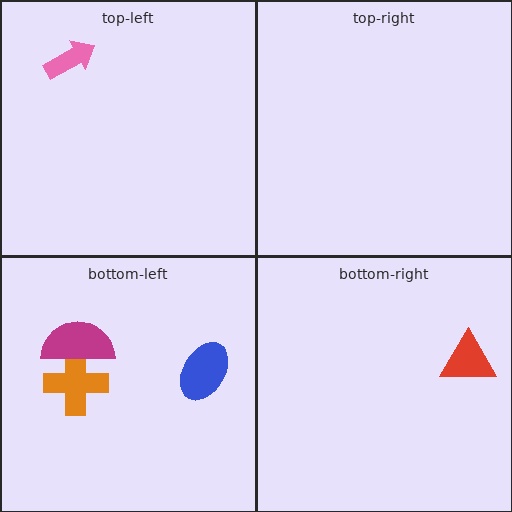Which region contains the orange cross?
The bottom-left region.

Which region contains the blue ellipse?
The bottom-left region.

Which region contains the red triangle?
The bottom-right region.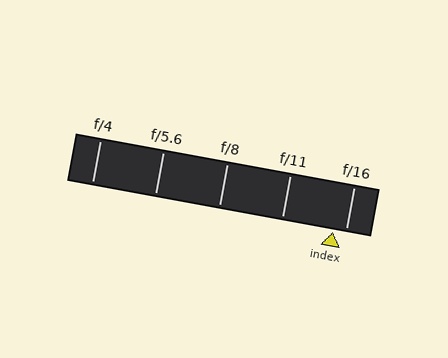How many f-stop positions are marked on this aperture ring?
There are 5 f-stop positions marked.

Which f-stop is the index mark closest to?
The index mark is closest to f/16.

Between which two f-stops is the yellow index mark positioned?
The index mark is between f/11 and f/16.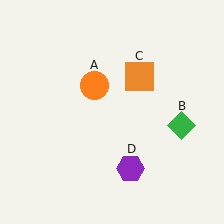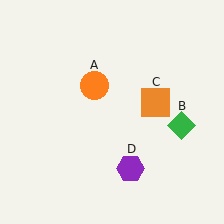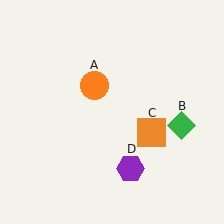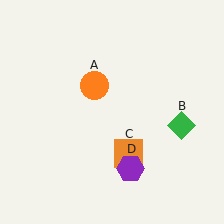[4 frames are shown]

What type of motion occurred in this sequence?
The orange square (object C) rotated clockwise around the center of the scene.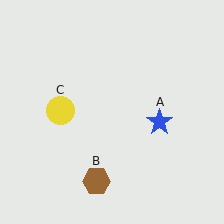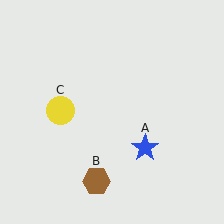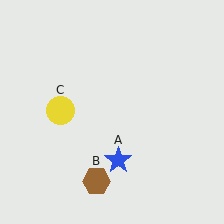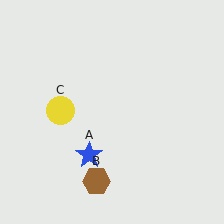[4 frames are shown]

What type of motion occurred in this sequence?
The blue star (object A) rotated clockwise around the center of the scene.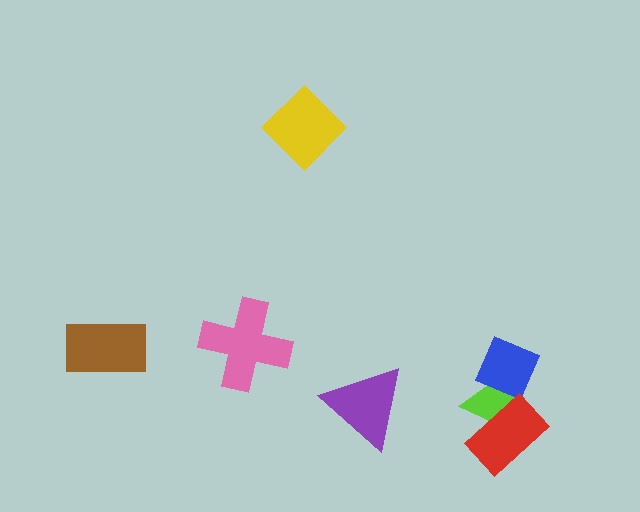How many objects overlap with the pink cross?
0 objects overlap with the pink cross.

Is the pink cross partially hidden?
No, no other shape covers it.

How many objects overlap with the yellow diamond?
0 objects overlap with the yellow diamond.